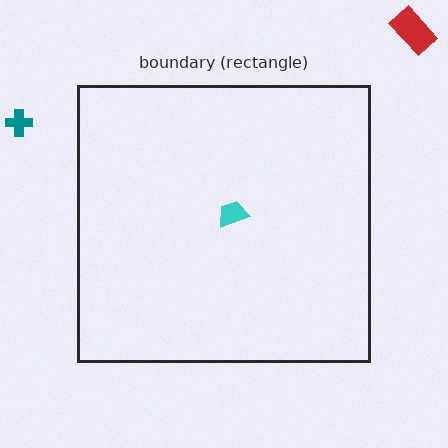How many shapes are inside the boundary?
1 inside, 2 outside.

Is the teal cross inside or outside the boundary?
Outside.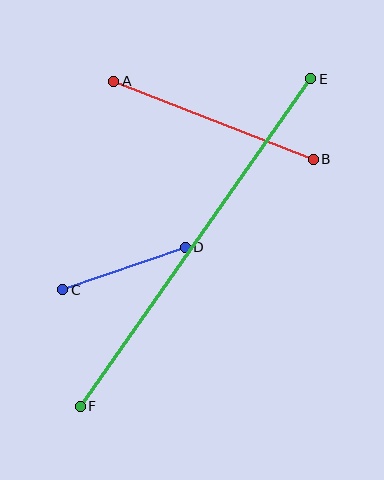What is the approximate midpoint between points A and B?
The midpoint is at approximately (214, 120) pixels.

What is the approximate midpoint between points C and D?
The midpoint is at approximately (124, 268) pixels.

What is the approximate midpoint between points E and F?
The midpoint is at approximately (195, 242) pixels.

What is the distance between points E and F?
The distance is approximately 400 pixels.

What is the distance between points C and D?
The distance is approximately 130 pixels.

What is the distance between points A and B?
The distance is approximately 214 pixels.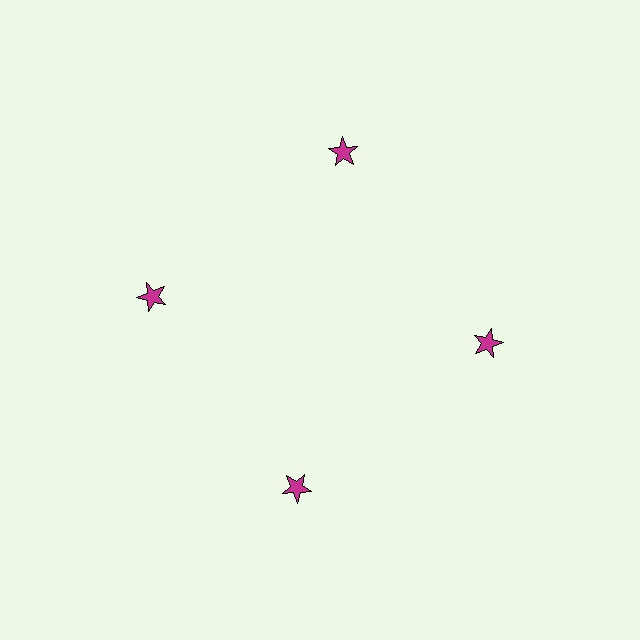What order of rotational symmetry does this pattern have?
This pattern has 4-fold rotational symmetry.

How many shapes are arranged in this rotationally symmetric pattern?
There are 4 shapes, arranged in 4 groups of 1.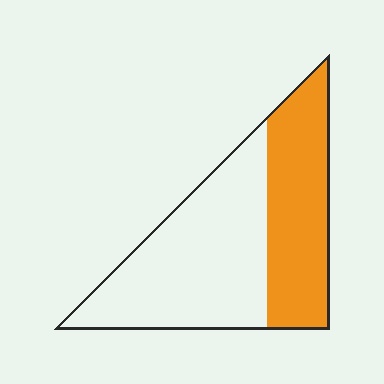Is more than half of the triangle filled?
No.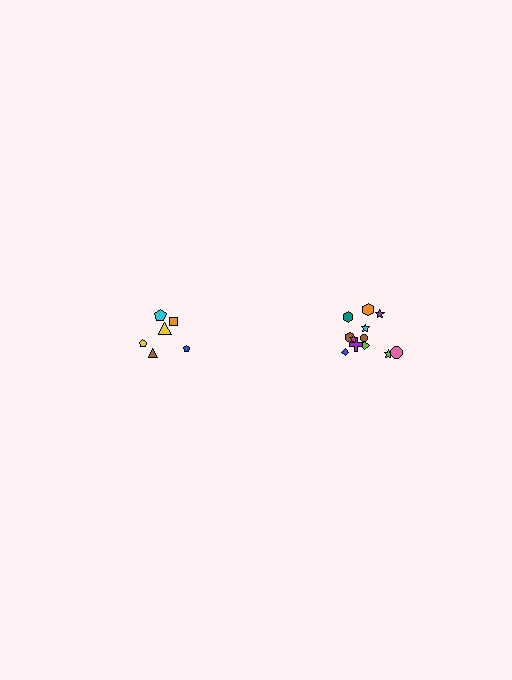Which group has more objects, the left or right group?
The right group.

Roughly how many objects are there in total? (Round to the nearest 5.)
Roughly 20 objects in total.